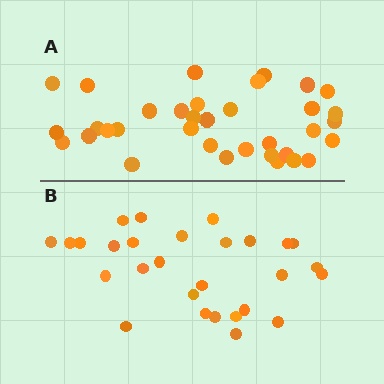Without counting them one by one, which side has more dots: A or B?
Region A (the top region) has more dots.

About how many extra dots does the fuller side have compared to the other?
Region A has roughly 8 or so more dots than region B.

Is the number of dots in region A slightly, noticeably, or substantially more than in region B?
Region A has noticeably more, but not dramatically so. The ratio is roughly 1.2 to 1.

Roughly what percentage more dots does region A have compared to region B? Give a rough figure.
About 25% more.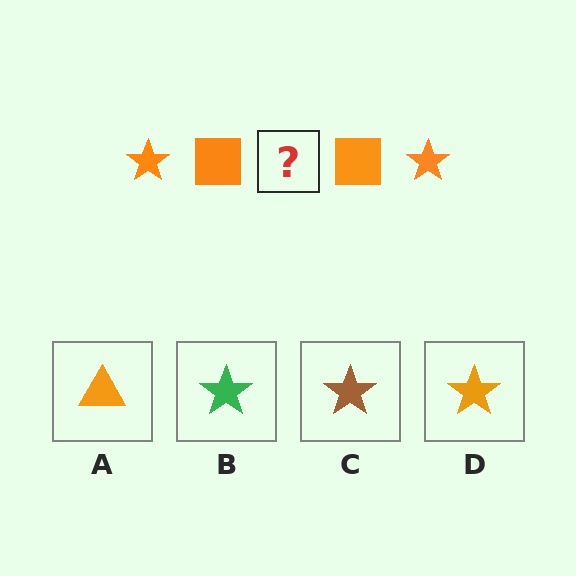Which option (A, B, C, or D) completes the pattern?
D.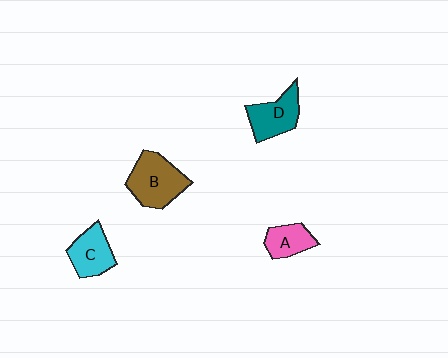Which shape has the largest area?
Shape B (brown).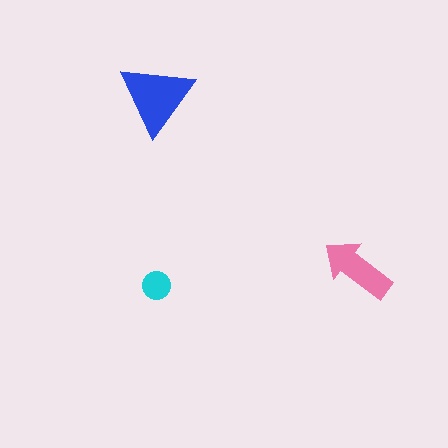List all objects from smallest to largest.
The cyan circle, the pink arrow, the blue triangle.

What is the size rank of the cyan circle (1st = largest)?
3rd.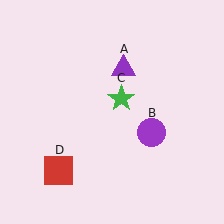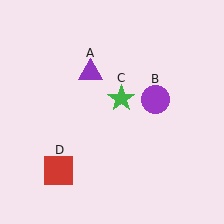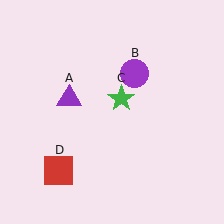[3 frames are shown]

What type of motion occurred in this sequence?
The purple triangle (object A), purple circle (object B) rotated counterclockwise around the center of the scene.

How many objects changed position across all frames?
2 objects changed position: purple triangle (object A), purple circle (object B).